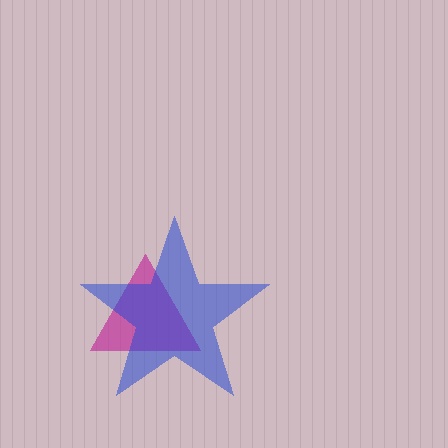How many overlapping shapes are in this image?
There are 2 overlapping shapes in the image.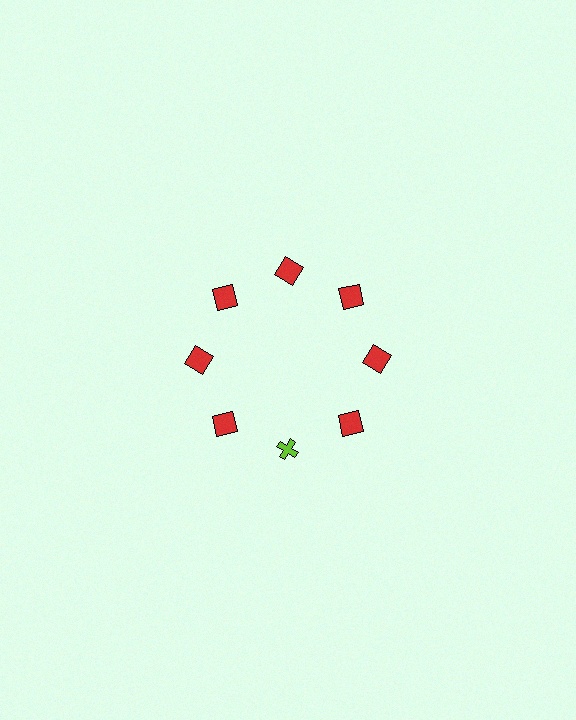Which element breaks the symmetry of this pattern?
The lime cross at roughly the 6 o'clock position breaks the symmetry. All other shapes are red squares.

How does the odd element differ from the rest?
It differs in both color (lime instead of red) and shape (cross instead of square).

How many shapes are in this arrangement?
There are 8 shapes arranged in a ring pattern.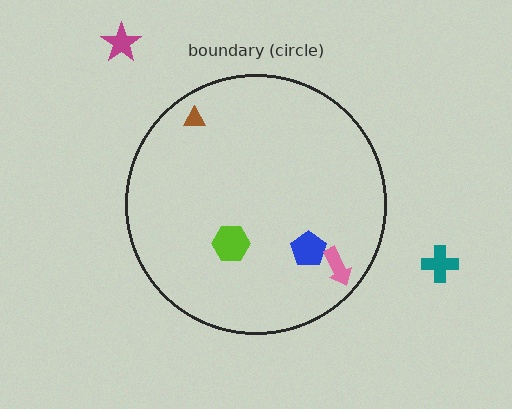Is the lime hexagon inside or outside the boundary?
Inside.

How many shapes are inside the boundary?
4 inside, 2 outside.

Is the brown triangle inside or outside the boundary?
Inside.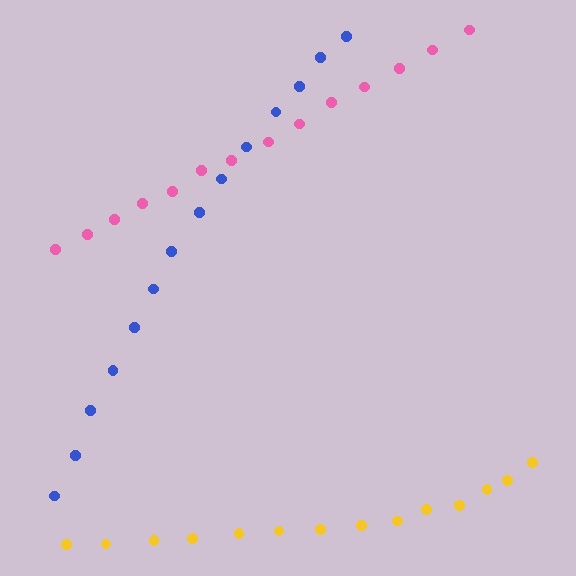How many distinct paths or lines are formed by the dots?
There are 3 distinct paths.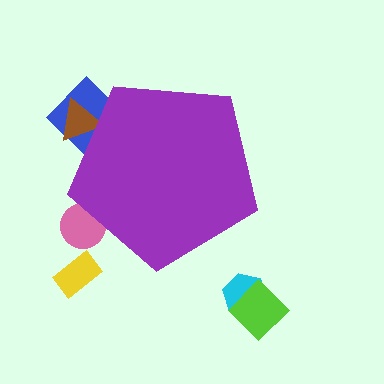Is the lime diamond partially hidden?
No, the lime diamond is fully visible.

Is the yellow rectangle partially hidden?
No, the yellow rectangle is fully visible.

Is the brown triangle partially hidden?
Yes, the brown triangle is partially hidden behind the purple pentagon.